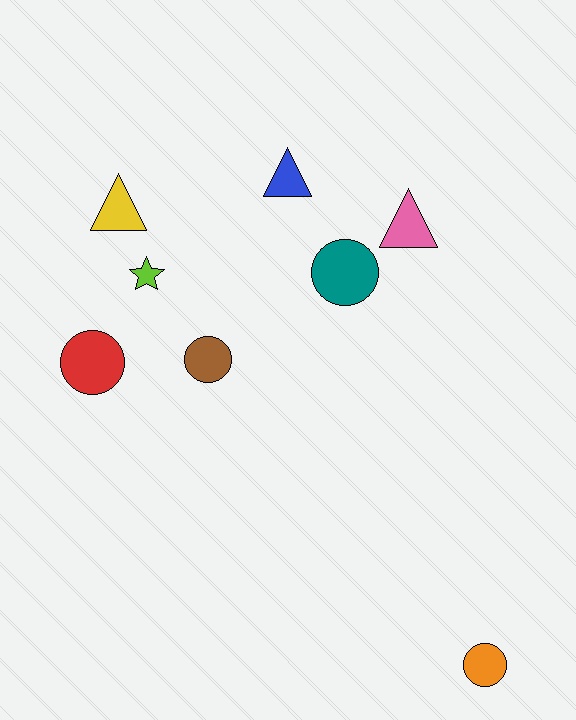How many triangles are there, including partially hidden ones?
There are 3 triangles.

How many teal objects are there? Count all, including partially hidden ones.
There is 1 teal object.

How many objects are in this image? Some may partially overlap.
There are 8 objects.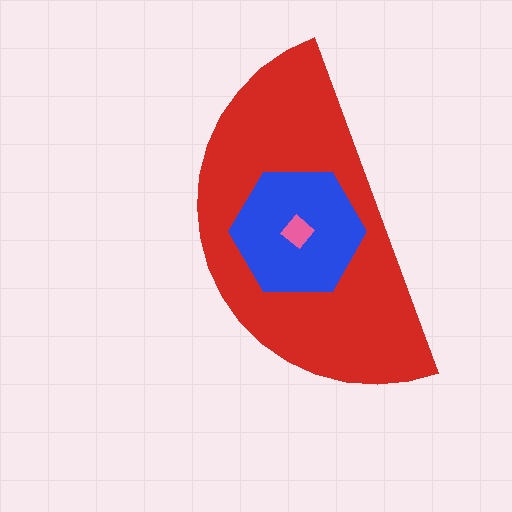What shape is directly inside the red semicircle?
The blue hexagon.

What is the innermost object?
The pink diamond.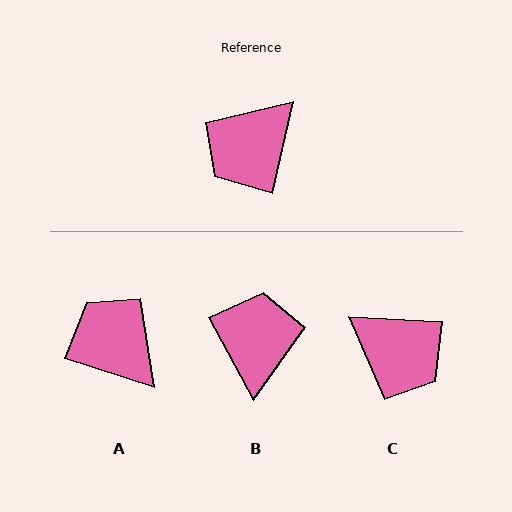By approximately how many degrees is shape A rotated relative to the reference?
Approximately 95 degrees clockwise.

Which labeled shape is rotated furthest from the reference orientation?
B, about 139 degrees away.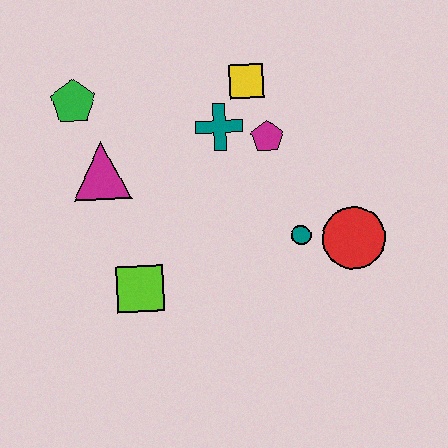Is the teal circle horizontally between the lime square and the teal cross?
No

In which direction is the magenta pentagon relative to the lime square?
The magenta pentagon is above the lime square.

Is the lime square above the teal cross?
No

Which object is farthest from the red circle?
The green pentagon is farthest from the red circle.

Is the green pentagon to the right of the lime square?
No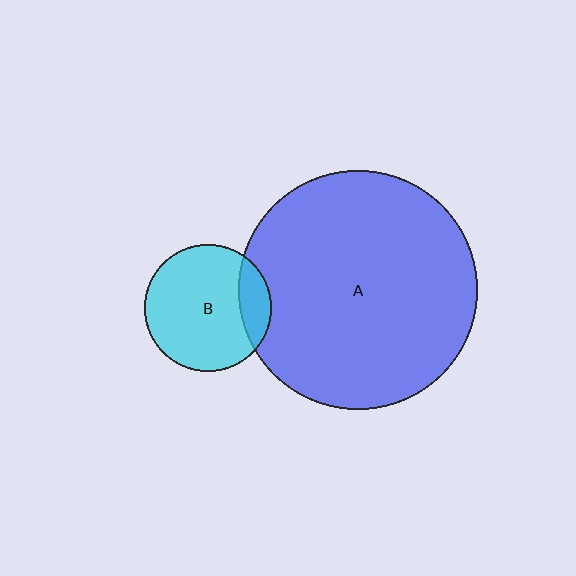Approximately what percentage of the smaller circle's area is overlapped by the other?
Approximately 15%.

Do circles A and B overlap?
Yes.